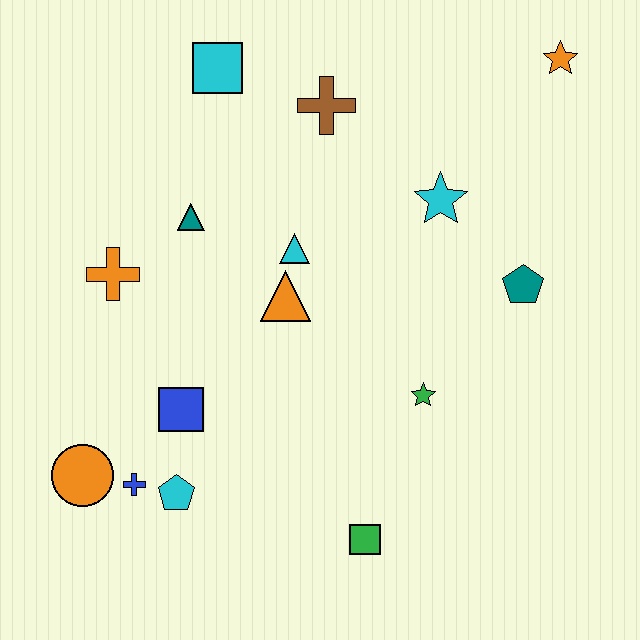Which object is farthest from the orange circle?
The orange star is farthest from the orange circle.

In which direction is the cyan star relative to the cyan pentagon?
The cyan star is above the cyan pentagon.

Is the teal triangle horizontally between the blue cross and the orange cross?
No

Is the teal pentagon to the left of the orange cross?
No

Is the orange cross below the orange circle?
No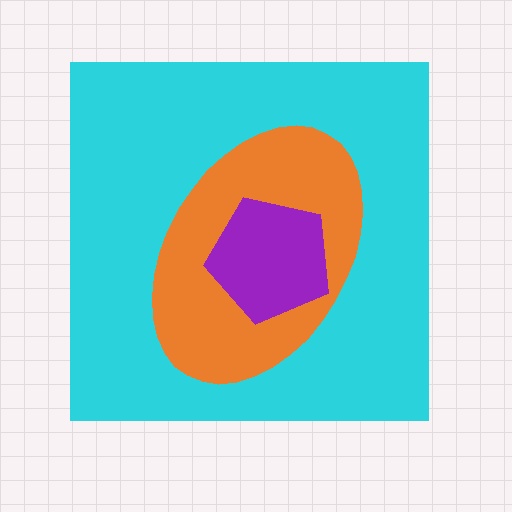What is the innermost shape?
The purple pentagon.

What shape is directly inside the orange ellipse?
The purple pentagon.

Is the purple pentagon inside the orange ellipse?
Yes.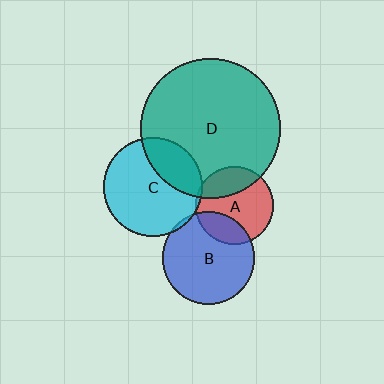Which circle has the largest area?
Circle D (teal).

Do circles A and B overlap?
Yes.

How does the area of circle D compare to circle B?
Approximately 2.3 times.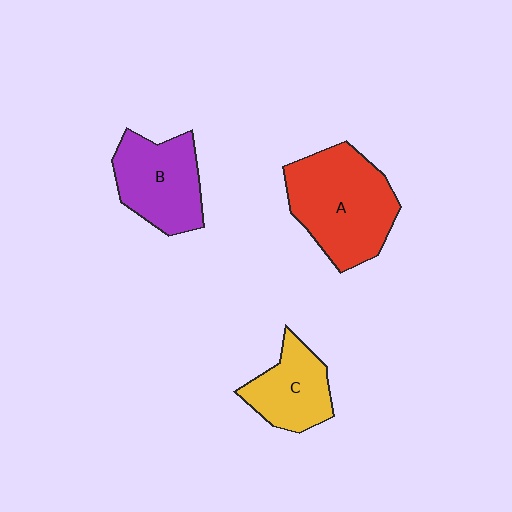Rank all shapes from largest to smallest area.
From largest to smallest: A (red), B (purple), C (yellow).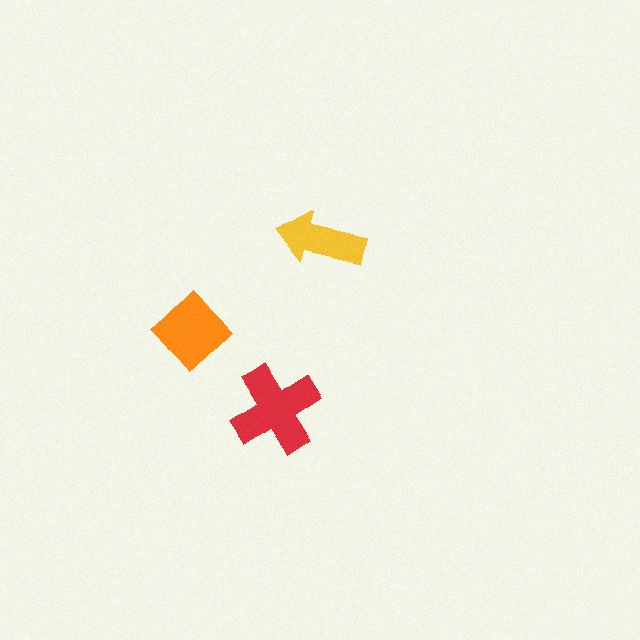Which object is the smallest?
The yellow arrow.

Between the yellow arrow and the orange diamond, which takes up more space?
The orange diamond.